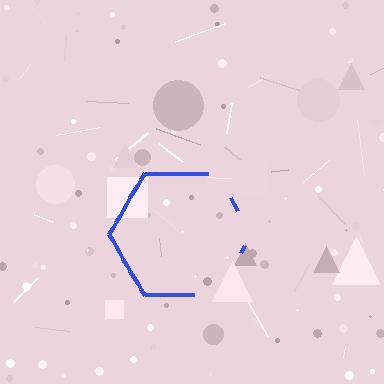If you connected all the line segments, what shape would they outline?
They would outline a hexagon.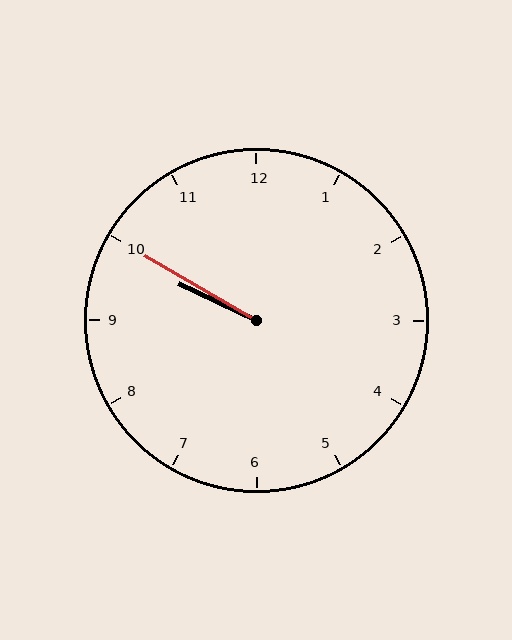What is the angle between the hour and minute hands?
Approximately 5 degrees.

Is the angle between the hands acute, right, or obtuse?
It is acute.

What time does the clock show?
9:50.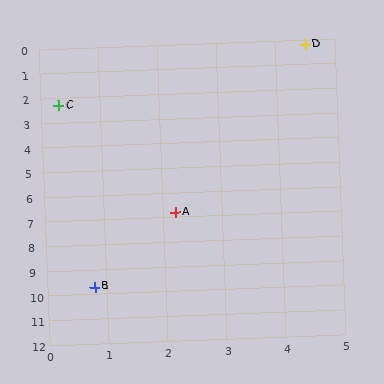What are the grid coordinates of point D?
Point D is at approximately (4.5, 0.2).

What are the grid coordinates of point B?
Point B is at approximately (0.8, 9.7).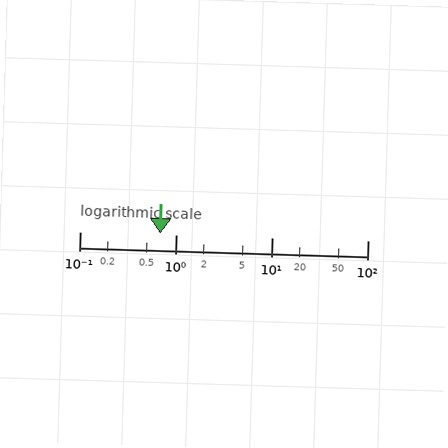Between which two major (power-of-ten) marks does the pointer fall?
The pointer is between 0.1 and 1.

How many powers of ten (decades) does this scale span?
The scale spans 3 decades, from 0.1 to 100.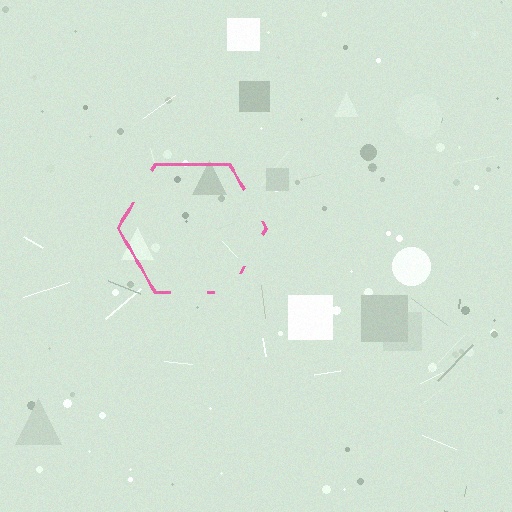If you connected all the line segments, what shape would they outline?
They would outline a hexagon.